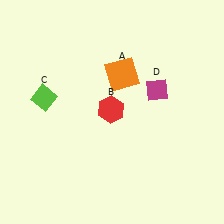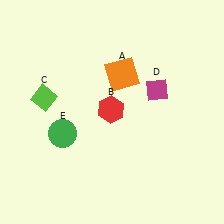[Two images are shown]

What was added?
A green circle (E) was added in Image 2.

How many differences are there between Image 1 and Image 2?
There is 1 difference between the two images.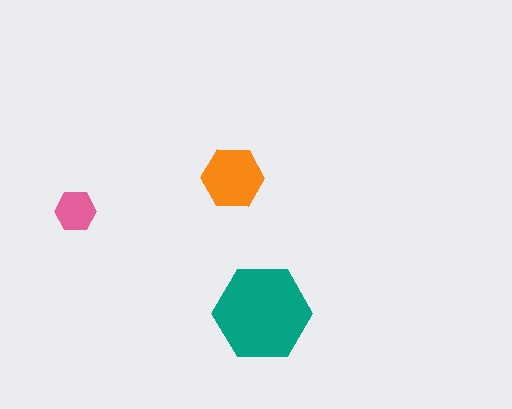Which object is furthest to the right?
The teal hexagon is rightmost.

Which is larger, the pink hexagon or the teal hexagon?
The teal one.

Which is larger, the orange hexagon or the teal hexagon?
The teal one.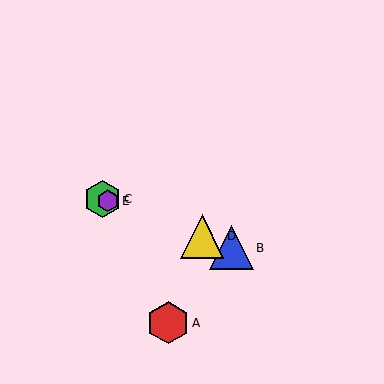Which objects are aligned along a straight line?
Objects B, C, D, E are aligned along a straight line.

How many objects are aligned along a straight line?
4 objects (B, C, D, E) are aligned along a straight line.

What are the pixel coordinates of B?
Object B is at (232, 248).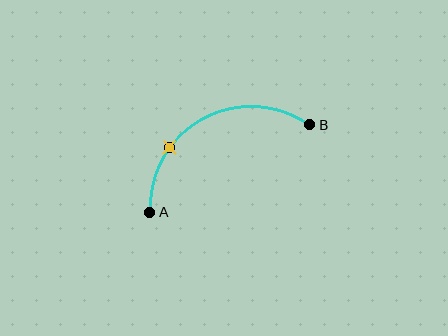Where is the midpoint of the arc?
The arc midpoint is the point on the curve farthest from the straight line joining A and B. It sits above that line.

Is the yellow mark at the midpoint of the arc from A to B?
No. The yellow mark lies on the arc but is closer to endpoint A. The arc midpoint would be at the point on the curve equidistant along the arc from both A and B.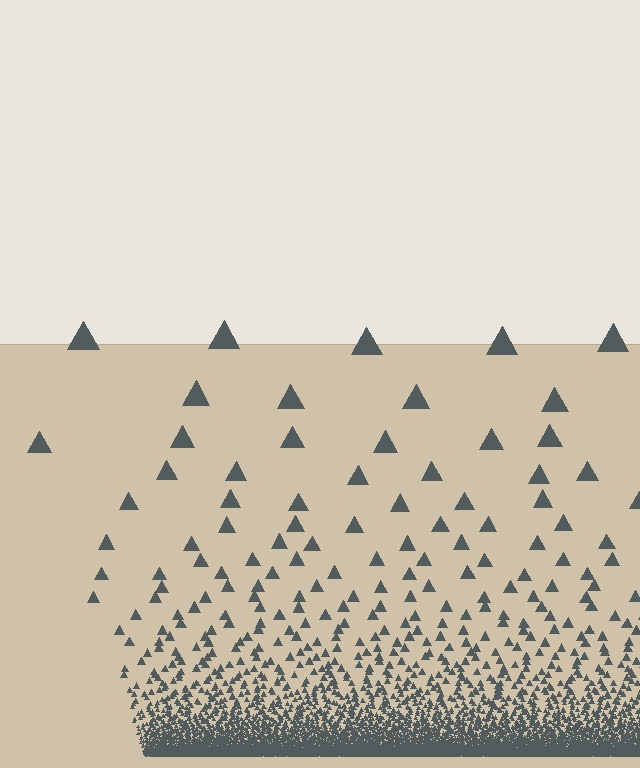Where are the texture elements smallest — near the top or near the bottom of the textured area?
Near the bottom.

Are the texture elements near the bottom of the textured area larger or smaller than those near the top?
Smaller. The gradient is inverted — elements near the bottom are smaller and denser.